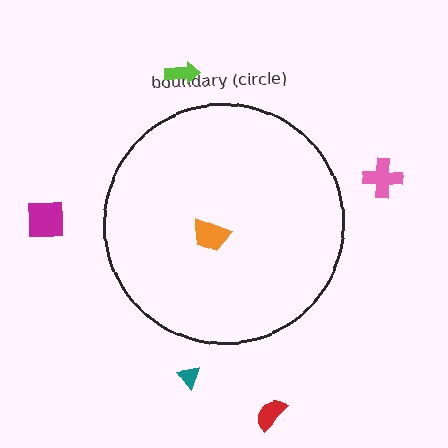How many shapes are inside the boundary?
1 inside, 5 outside.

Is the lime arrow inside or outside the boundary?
Outside.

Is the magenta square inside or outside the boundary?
Outside.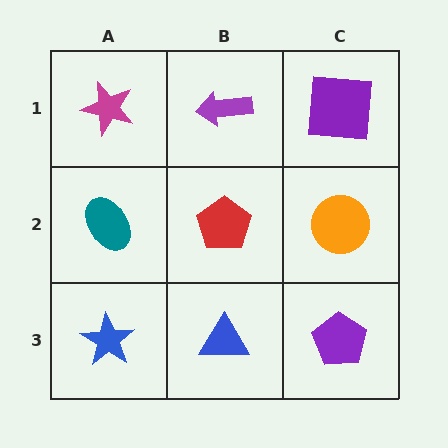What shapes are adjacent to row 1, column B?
A red pentagon (row 2, column B), a magenta star (row 1, column A), a purple square (row 1, column C).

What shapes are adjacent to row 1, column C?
An orange circle (row 2, column C), a purple arrow (row 1, column B).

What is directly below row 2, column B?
A blue triangle.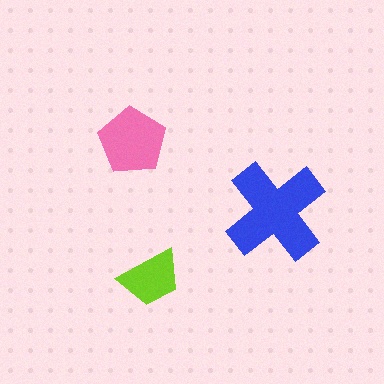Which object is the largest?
The blue cross.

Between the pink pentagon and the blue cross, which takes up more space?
The blue cross.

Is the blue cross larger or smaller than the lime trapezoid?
Larger.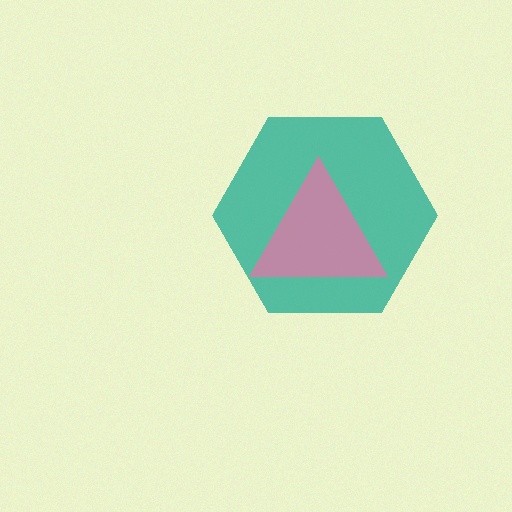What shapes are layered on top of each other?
The layered shapes are: a teal hexagon, a pink triangle.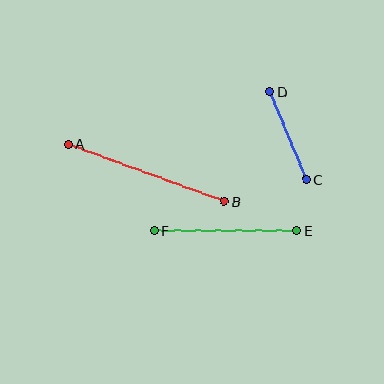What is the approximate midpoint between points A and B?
The midpoint is at approximately (146, 173) pixels.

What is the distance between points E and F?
The distance is approximately 143 pixels.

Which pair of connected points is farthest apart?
Points A and B are farthest apart.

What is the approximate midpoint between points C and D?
The midpoint is at approximately (288, 136) pixels.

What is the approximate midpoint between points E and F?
The midpoint is at approximately (226, 230) pixels.